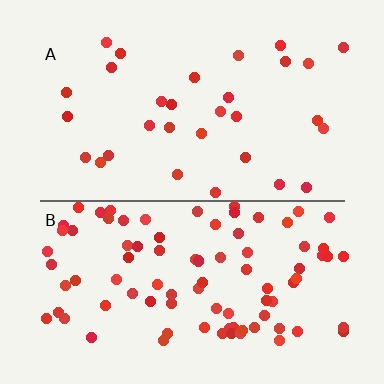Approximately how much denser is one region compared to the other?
Approximately 3.0× — region B over region A.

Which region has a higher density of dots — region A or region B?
B (the bottom).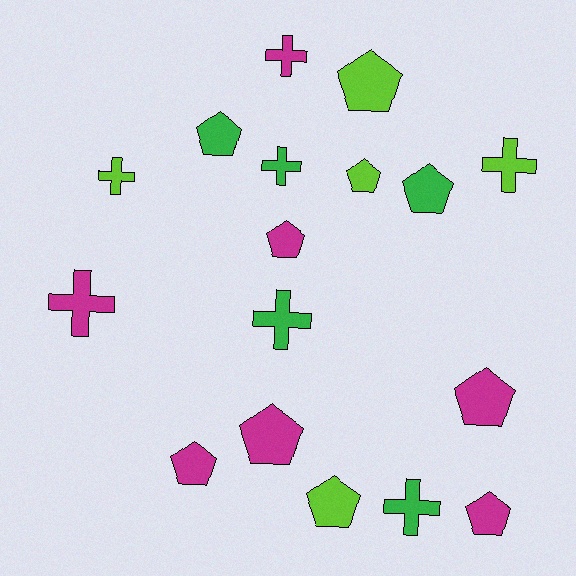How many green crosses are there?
There are 3 green crosses.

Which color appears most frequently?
Magenta, with 7 objects.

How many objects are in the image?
There are 17 objects.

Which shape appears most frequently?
Pentagon, with 10 objects.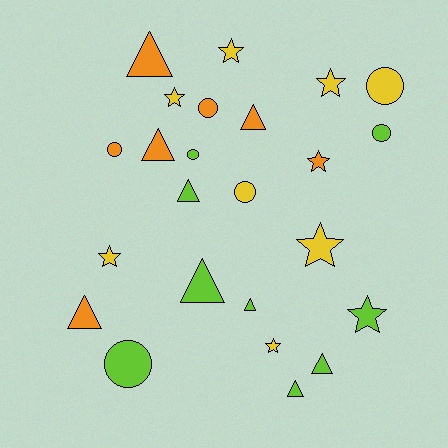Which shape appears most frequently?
Triangle, with 9 objects.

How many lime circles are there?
There are 3 lime circles.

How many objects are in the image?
There are 24 objects.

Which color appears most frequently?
Lime, with 9 objects.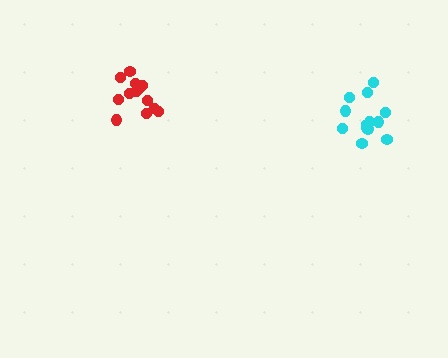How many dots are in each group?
Group 1: 13 dots, Group 2: 13 dots (26 total).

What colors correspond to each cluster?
The clusters are colored: cyan, red.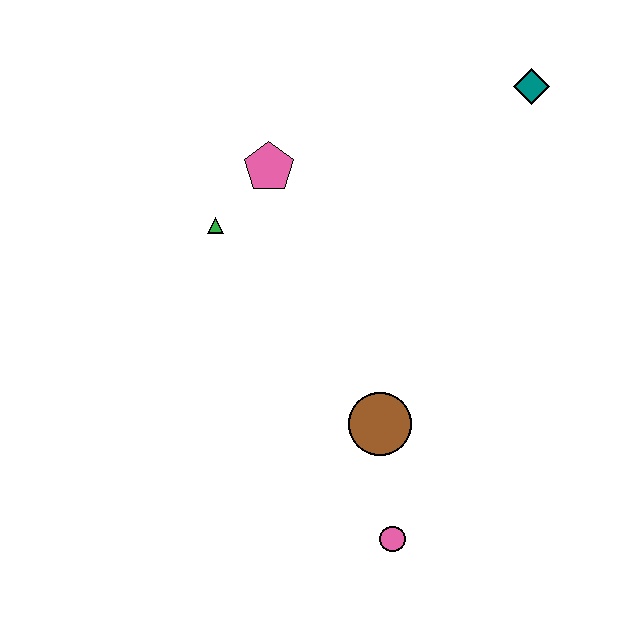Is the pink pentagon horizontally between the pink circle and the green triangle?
Yes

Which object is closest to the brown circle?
The pink circle is closest to the brown circle.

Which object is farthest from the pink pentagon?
The pink circle is farthest from the pink pentagon.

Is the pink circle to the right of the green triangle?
Yes